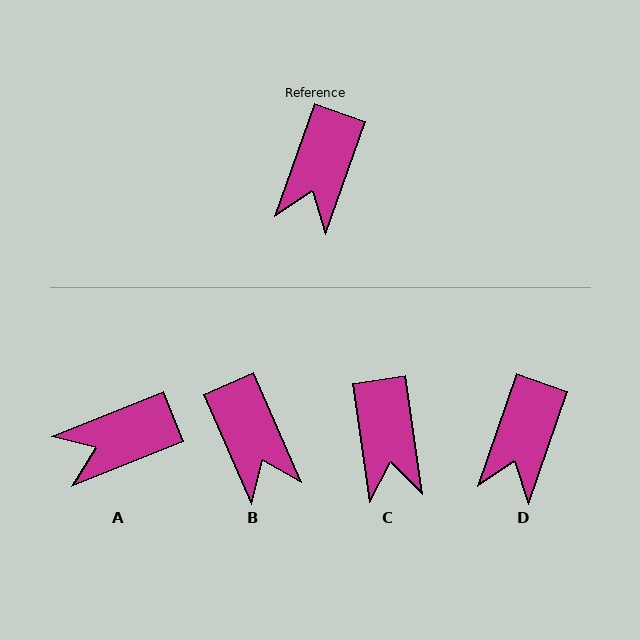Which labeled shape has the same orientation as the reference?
D.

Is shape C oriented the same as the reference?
No, it is off by about 28 degrees.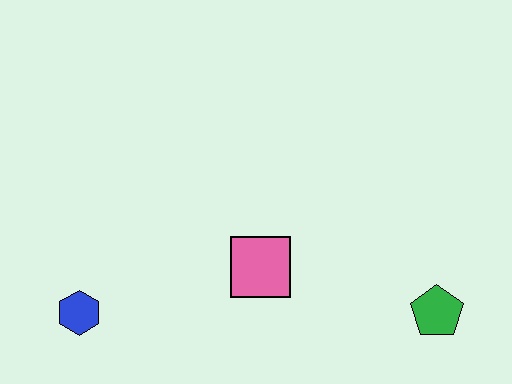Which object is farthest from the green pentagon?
The blue hexagon is farthest from the green pentagon.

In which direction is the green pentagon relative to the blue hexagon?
The green pentagon is to the right of the blue hexagon.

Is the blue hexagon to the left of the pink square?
Yes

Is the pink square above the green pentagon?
Yes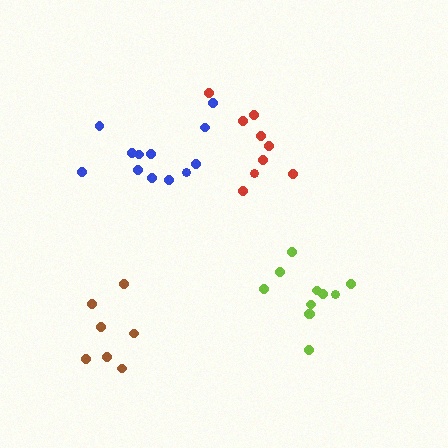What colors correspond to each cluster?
The clusters are colored: blue, lime, red, brown.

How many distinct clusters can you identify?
There are 4 distinct clusters.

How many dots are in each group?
Group 1: 12 dots, Group 2: 11 dots, Group 3: 9 dots, Group 4: 7 dots (39 total).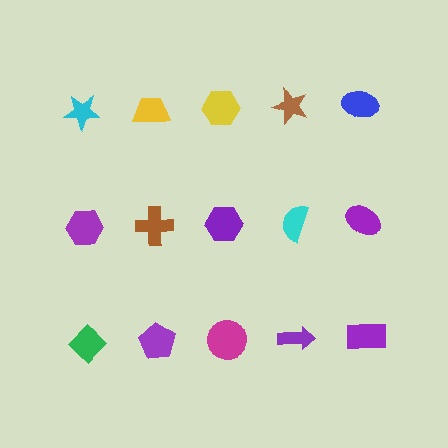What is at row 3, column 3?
A magenta circle.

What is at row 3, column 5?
A purple rectangle.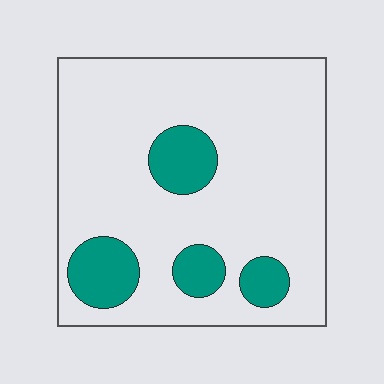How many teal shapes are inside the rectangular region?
4.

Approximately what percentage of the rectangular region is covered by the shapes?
Approximately 15%.